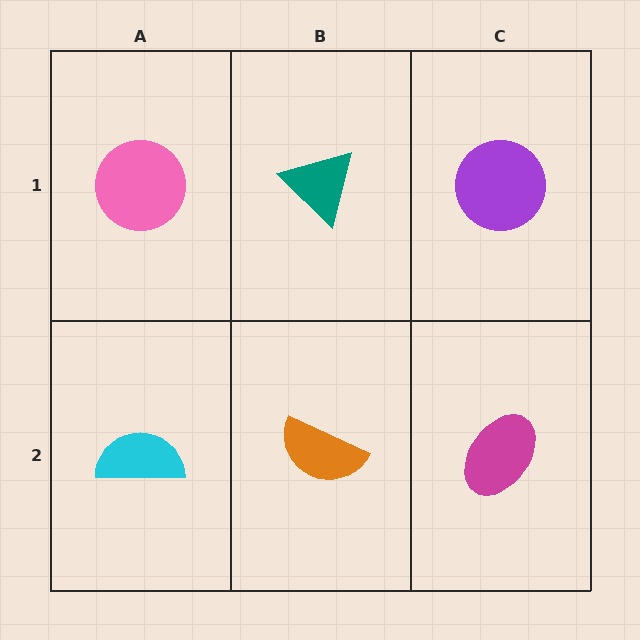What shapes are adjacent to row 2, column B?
A teal triangle (row 1, column B), a cyan semicircle (row 2, column A), a magenta ellipse (row 2, column C).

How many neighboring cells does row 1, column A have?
2.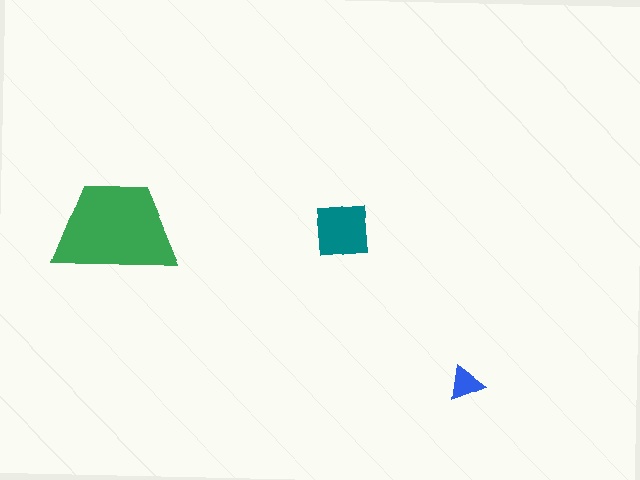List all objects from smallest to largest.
The blue triangle, the teal square, the green trapezoid.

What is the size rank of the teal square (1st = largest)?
2nd.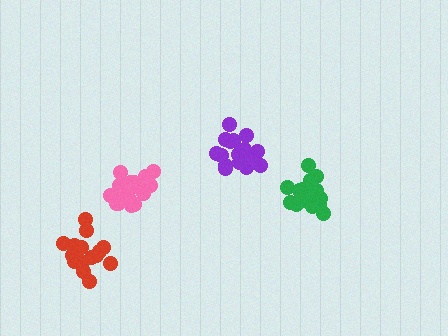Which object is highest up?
The purple cluster is topmost.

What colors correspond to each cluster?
The clusters are colored: red, green, purple, pink.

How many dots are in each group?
Group 1: 15 dots, Group 2: 17 dots, Group 3: 18 dots, Group 4: 21 dots (71 total).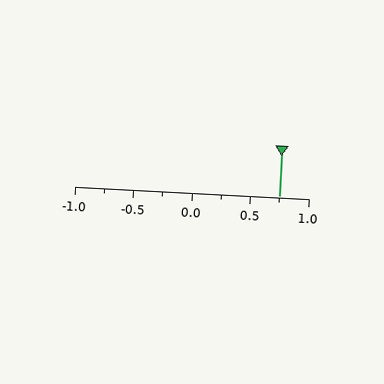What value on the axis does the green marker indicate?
The marker indicates approximately 0.75.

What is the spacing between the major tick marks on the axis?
The major ticks are spaced 0.5 apart.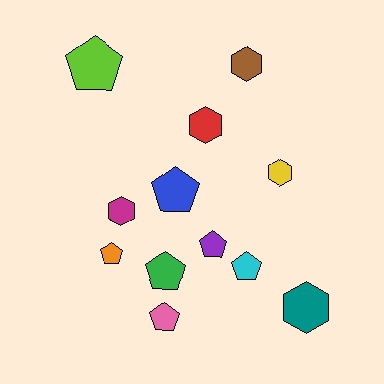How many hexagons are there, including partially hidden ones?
There are 5 hexagons.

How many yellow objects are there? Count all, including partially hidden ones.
There is 1 yellow object.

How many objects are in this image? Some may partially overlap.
There are 12 objects.